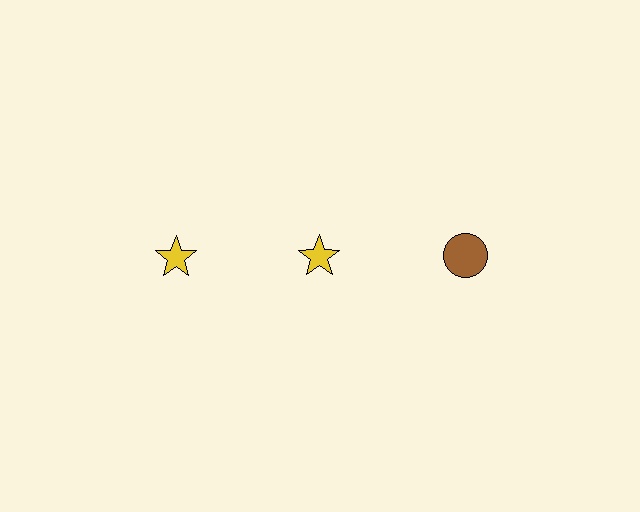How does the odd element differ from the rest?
It differs in both color (brown instead of yellow) and shape (circle instead of star).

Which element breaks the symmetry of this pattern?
The brown circle in the top row, center column breaks the symmetry. All other shapes are yellow stars.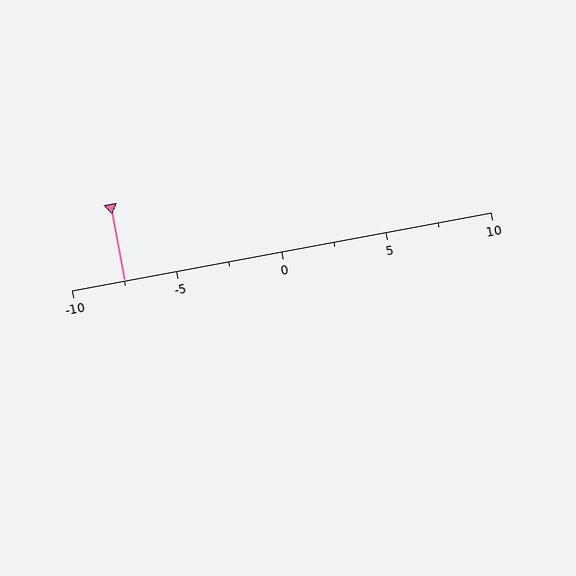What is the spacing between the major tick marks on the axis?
The major ticks are spaced 5 apart.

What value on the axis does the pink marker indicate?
The marker indicates approximately -7.5.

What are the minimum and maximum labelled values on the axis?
The axis runs from -10 to 10.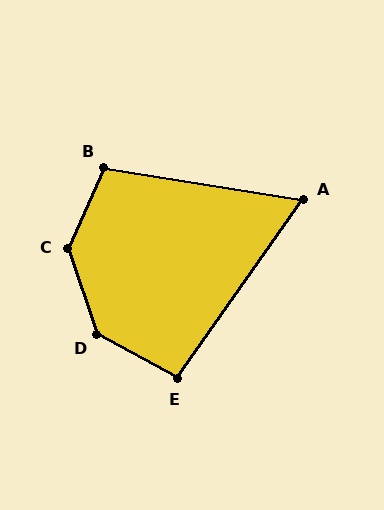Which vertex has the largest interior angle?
C, at approximately 138 degrees.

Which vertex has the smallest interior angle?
A, at approximately 64 degrees.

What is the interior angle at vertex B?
Approximately 105 degrees (obtuse).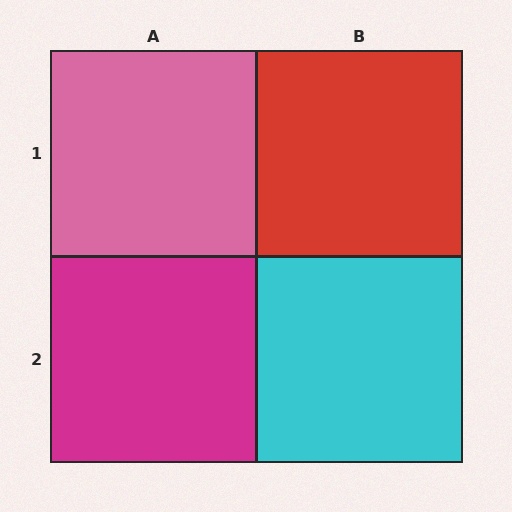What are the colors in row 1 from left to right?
Pink, red.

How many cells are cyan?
1 cell is cyan.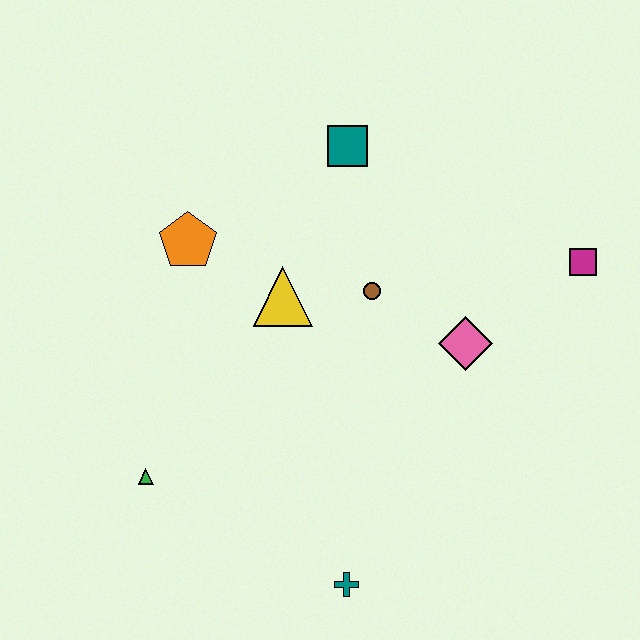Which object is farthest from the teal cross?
The teal square is farthest from the teal cross.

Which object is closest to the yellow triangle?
The brown circle is closest to the yellow triangle.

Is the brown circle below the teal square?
Yes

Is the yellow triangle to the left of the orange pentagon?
No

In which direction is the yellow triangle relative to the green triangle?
The yellow triangle is above the green triangle.